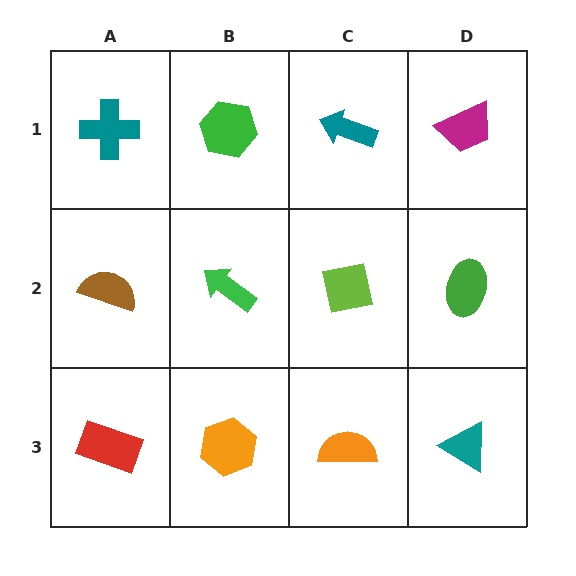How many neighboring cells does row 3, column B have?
3.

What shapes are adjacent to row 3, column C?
A lime square (row 2, column C), an orange hexagon (row 3, column B), a teal triangle (row 3, column D).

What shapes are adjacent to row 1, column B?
A green arrow (row 2, column B), a teal cross (row 1, column A), a teal arrow (row 1, column C).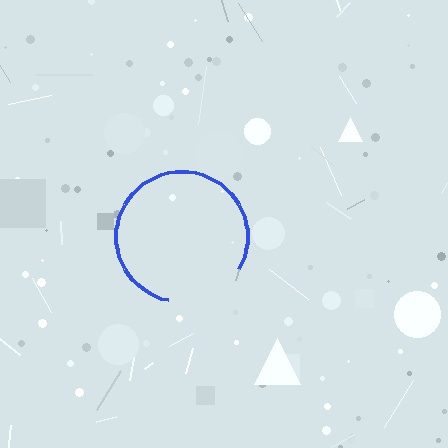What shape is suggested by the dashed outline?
The dashed outline suggests a circle.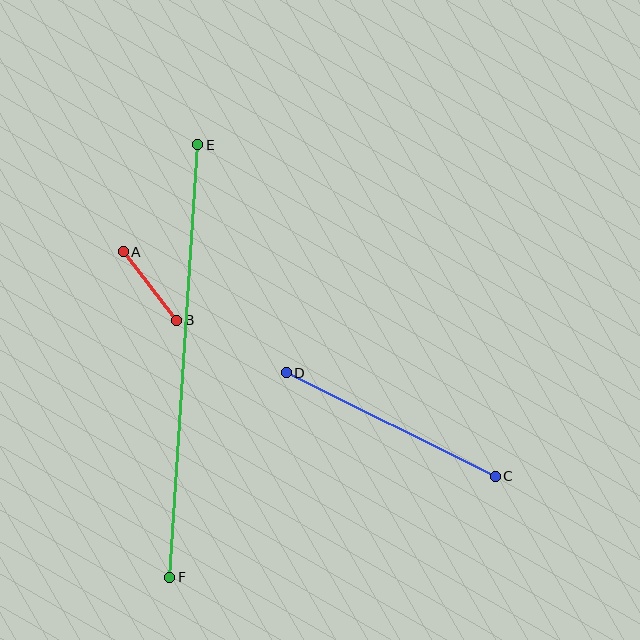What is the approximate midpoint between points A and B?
The midpoint is at approximately (150, 286) pixels.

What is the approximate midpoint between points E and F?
The midpoint is at approximately (184, 361) pixels.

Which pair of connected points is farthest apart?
Points E and F are farthest apart.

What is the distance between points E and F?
The distance is approximately 433 pixels.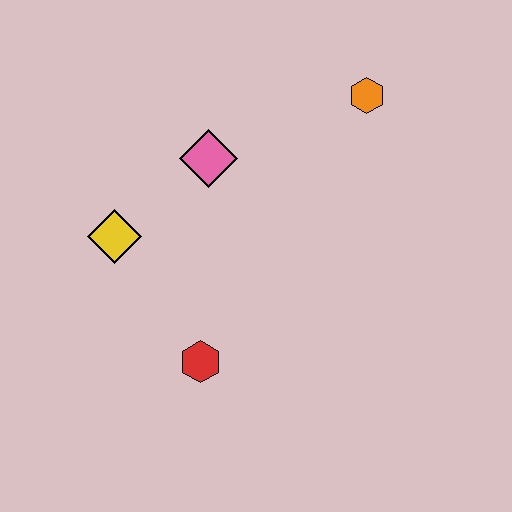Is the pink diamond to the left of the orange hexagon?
Yes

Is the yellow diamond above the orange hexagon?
No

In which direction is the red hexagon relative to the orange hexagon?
The red hexagon is below the orange hexagon.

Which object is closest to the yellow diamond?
The pink diamond is closest to the yellow diamond.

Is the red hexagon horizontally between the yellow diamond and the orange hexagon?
Yes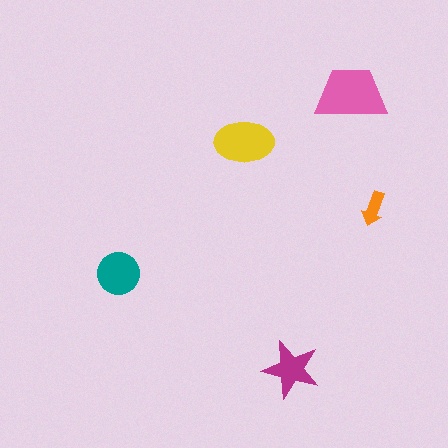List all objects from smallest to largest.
The orange arrow, the magenta star, the teal circle, the yellow ellipse, the pink trapezoid.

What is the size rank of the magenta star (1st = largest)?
4th.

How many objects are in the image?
There are 5 objects in the image.